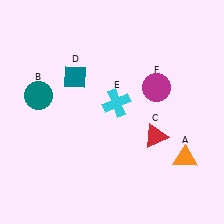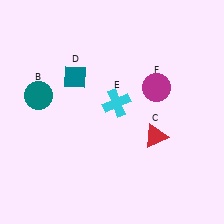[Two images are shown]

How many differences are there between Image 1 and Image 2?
There is 1 difference between the two images.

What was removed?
The orange triangle (A) was removed in Image 2.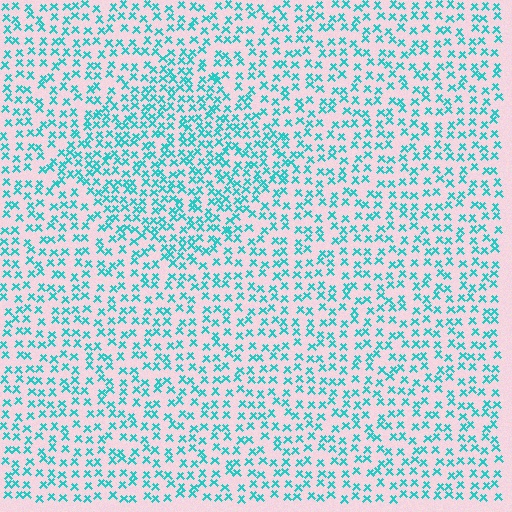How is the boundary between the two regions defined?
The boundary is defined by a change in element density (approximately 1.6x ratio). All elements are the same color, size, and shape.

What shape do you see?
I see a diamond.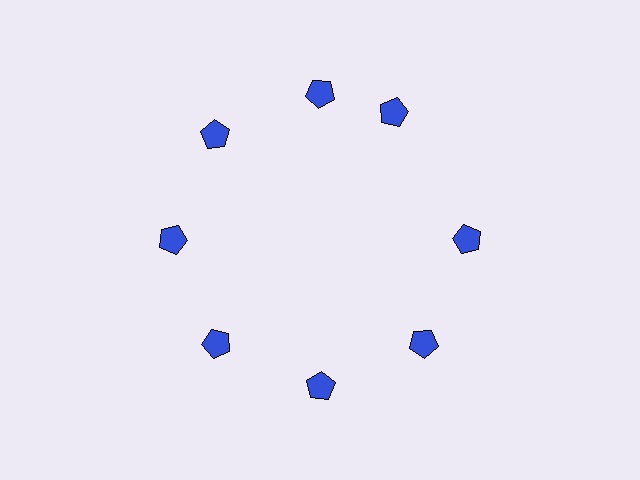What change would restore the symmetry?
The symmetry would be restored by rotating it back into even spacing with its neighbors so that all 8 pentagons sit at equal angles and equal distance from the center.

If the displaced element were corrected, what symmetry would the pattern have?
It would have 8-fold rotational symmetry — the pattern would map onto itself every 45 degrees.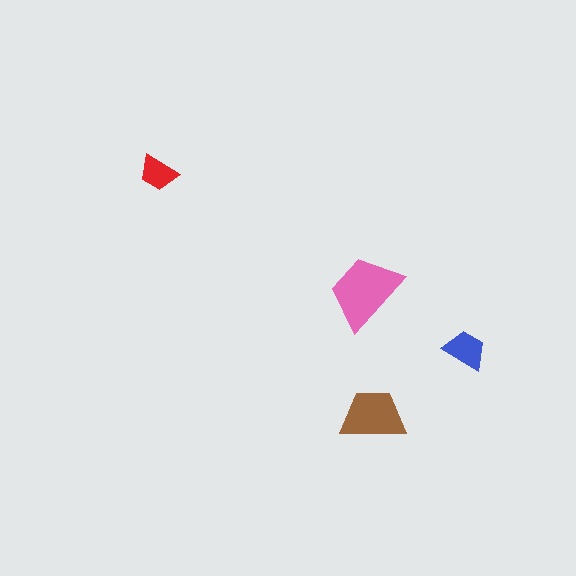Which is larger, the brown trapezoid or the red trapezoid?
The brown one.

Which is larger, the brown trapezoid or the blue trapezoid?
The brown one.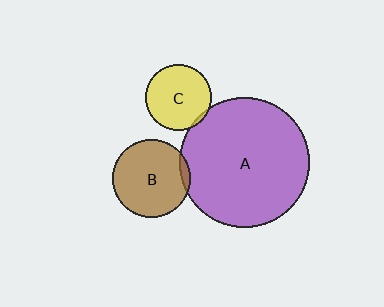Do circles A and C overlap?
Yes.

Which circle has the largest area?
Circle A (purple).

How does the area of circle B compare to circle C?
Approximately 1.4 times.